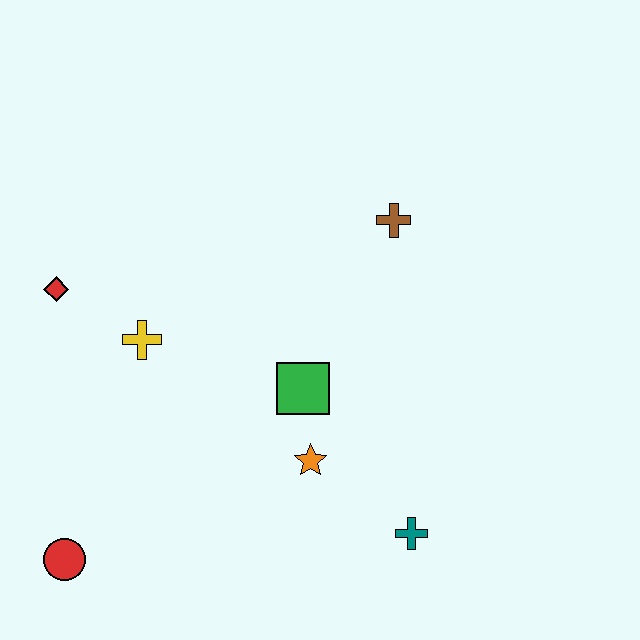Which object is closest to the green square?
The orange star is closest to the green square.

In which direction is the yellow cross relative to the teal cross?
The yellow cross is to the left of the teal cross.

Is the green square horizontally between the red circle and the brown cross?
Yes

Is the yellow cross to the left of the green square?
Yes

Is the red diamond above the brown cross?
No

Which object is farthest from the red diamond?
The teal cross is farthest from the red diamond.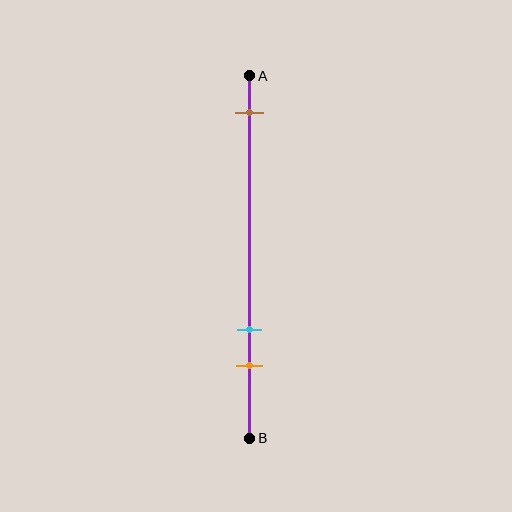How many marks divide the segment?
There are 3 marks dividing the segment.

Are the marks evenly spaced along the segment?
No, the marks are not evenly spaced.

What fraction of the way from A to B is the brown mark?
The brown mark is approximately 10% (0.1) of the way from A to B.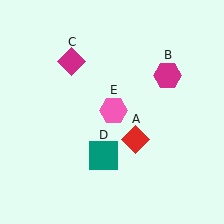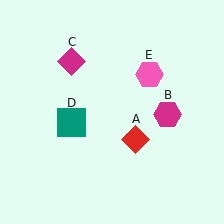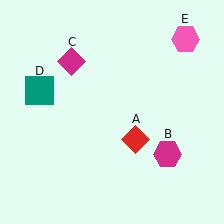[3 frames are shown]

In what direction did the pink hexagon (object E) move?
The pink hexagon (object E) moved up and to the right.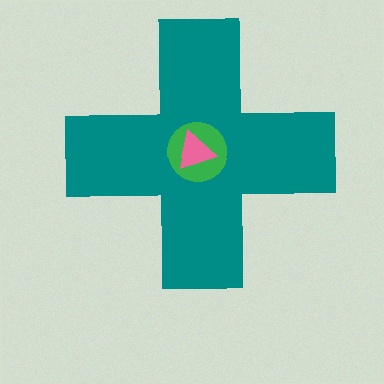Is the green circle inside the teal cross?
Yes.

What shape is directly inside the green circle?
The pink triangle.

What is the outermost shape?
The teal cross.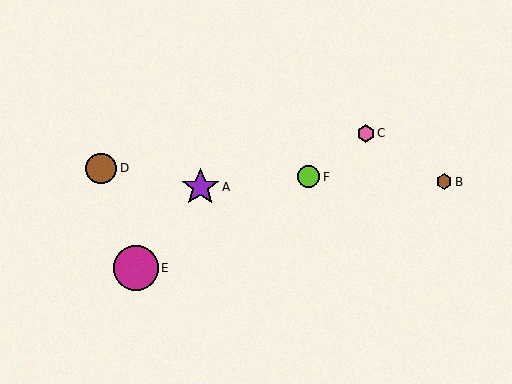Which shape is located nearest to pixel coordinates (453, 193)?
The brown hexagon (labeled B) at (444, 182) is nearest to that location.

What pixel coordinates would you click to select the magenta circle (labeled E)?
Click at (136, 268) to select the magenta circle E.